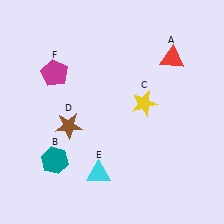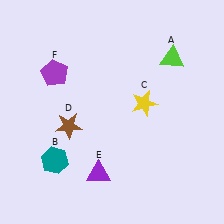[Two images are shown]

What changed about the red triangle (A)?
In Image 1, A is red. In Image 2, it changed to lime.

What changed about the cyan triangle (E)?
In Image 1, E is cyan. In Image 2, it changed to purple.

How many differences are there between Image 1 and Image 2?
There are 3 differences between the two images.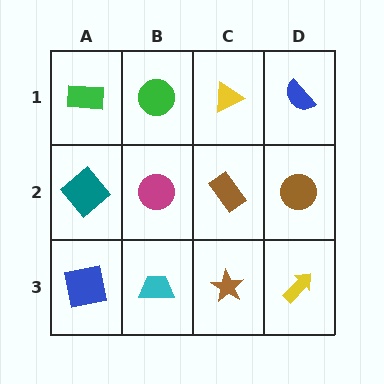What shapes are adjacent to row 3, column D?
A brown circle (row 2, column D), a brown star (row 3, column C).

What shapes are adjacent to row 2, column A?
A green rectangle (row 1, column A), a blue square (row 3, column A), a magenta circle (row 2, column B).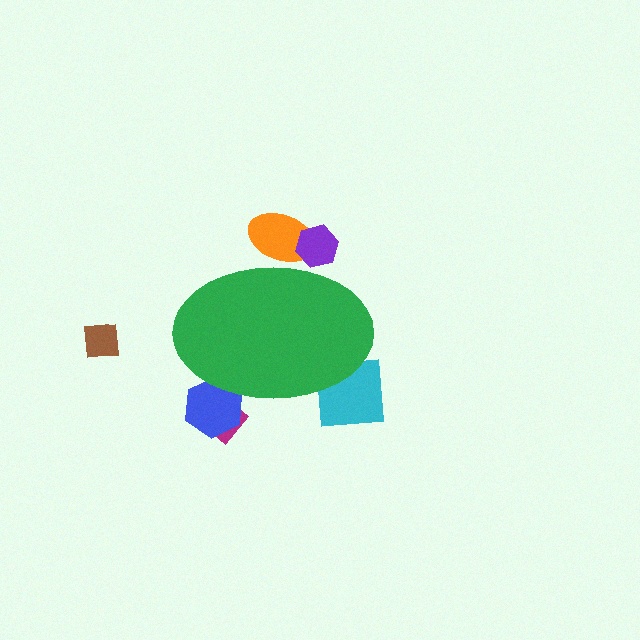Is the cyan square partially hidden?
Yes, the cyan square is partially hidden behind the green ellipse.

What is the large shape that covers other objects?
A green ellipse.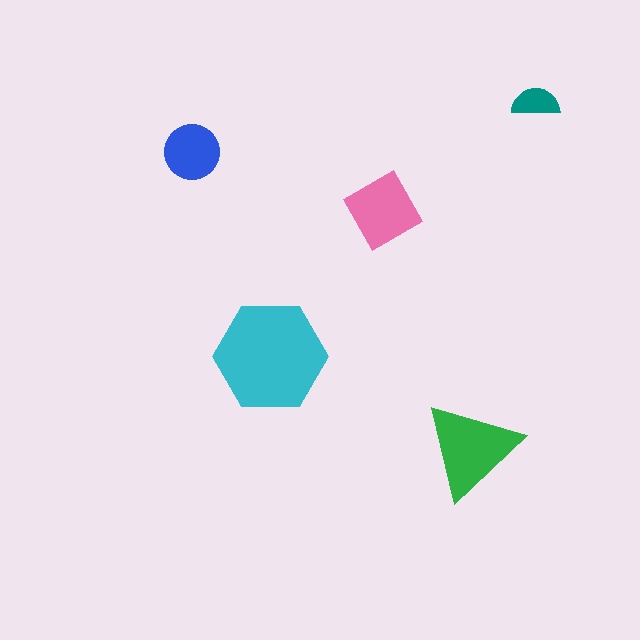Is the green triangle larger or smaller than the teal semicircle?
Larger.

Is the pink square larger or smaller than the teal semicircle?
Larger.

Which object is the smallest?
The teal semicircle.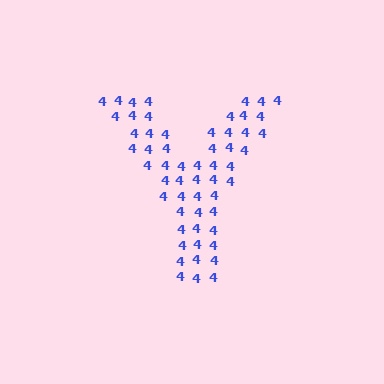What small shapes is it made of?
It is made of small digit 4's.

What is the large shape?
The large shape is the letter Y.